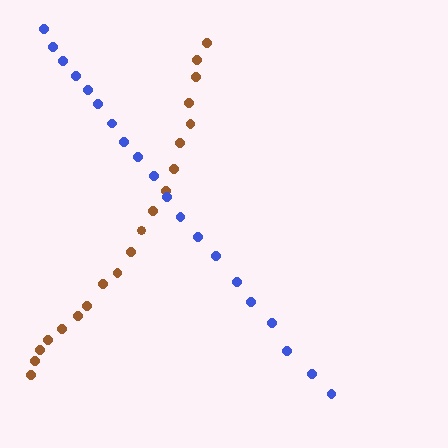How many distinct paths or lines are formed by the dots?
There are 2 distinct paths.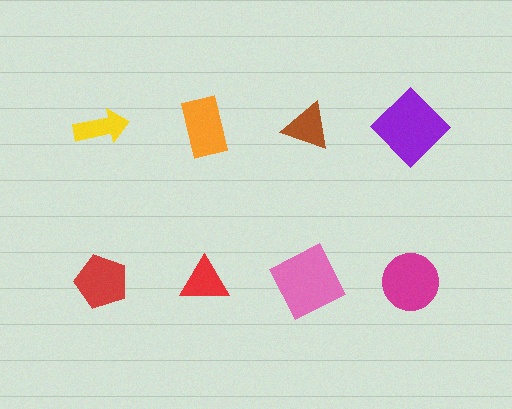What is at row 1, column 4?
A purple diamond.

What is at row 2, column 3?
A pink square.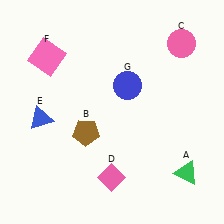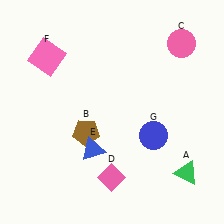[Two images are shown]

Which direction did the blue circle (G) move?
The blue circle (G) moved down.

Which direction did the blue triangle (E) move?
The blue triangle (E) moved right.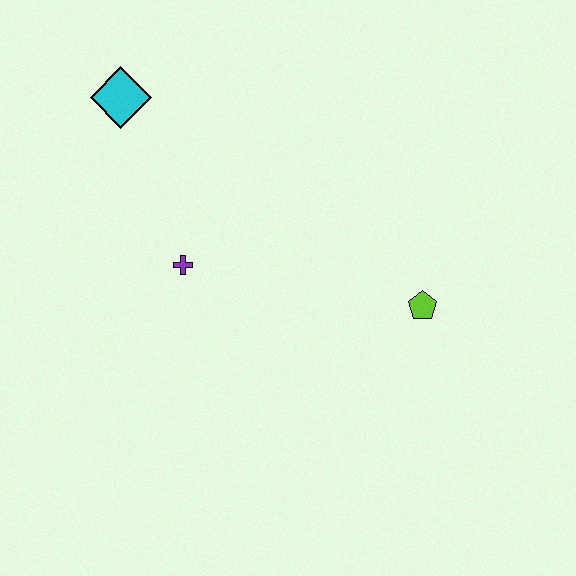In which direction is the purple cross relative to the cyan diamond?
The purple cross is below the cyan diamond.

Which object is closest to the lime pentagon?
The purple cross is closest to the lime pentagon.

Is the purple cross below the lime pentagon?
No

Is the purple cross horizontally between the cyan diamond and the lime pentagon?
Yes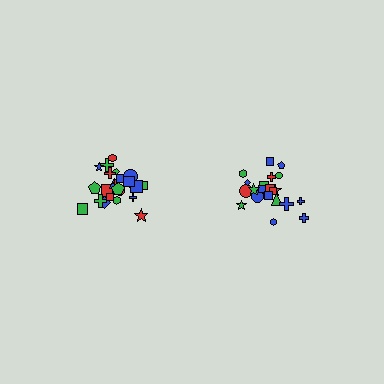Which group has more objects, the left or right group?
The left group.